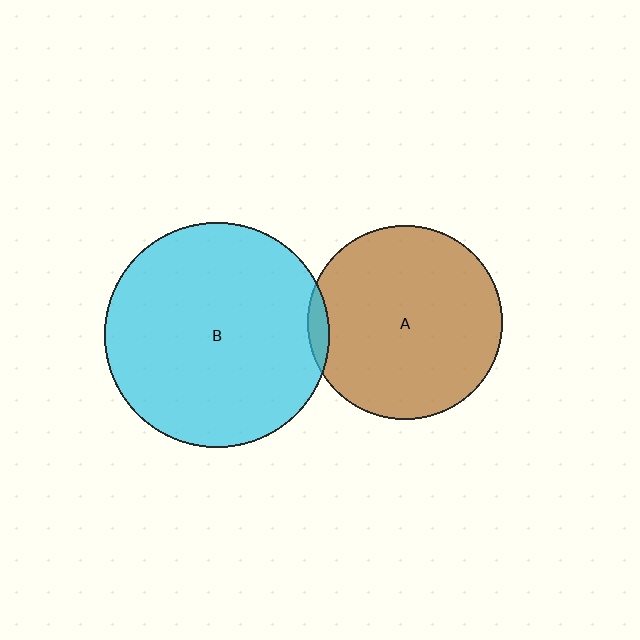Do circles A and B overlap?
Yes.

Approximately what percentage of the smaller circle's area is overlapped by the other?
Approximately 5%.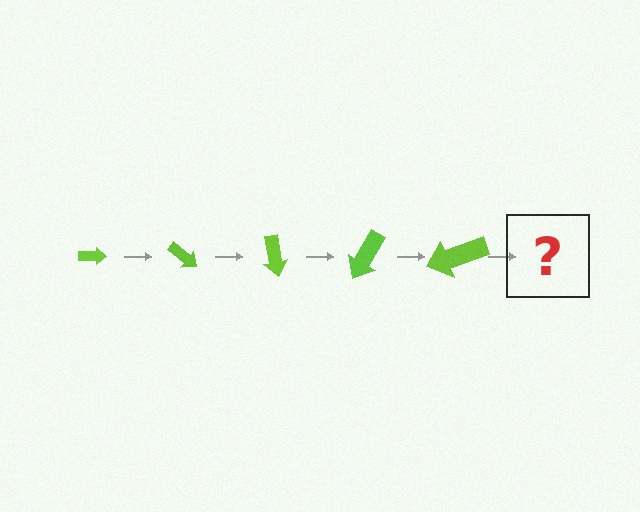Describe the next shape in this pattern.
It should be an arrow, larger than the previous one and rotated 200 degrees from the start.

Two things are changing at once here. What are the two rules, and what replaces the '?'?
The two rules are that the arrow grows larger each step and it rotates 40 degrees each step. The '?' should be an arrow, larger than the previous one and rotated 200 degrees from the start.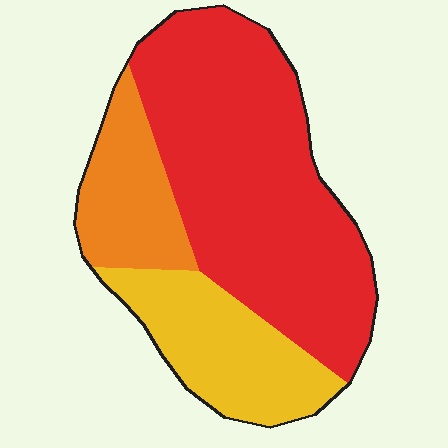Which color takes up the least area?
Orange, at roughly 15%.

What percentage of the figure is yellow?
Yellow covers roughly 25% of the figure.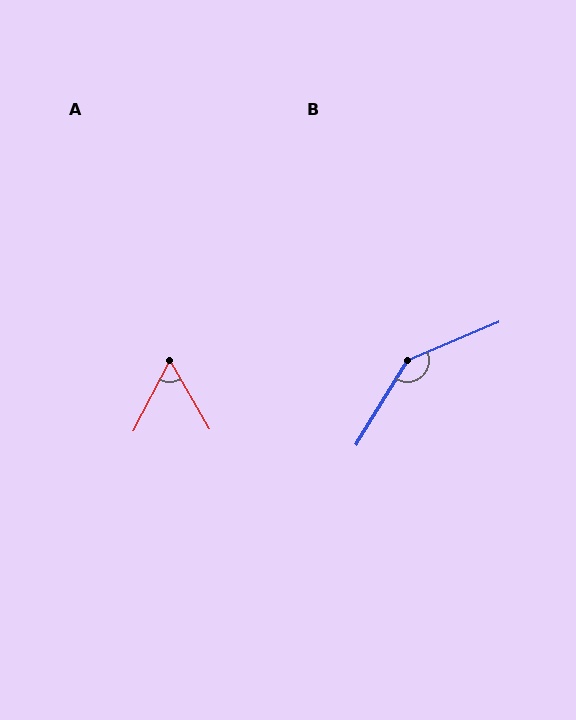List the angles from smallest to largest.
A (57°), B (144°).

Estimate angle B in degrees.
Approximately 144 degrees.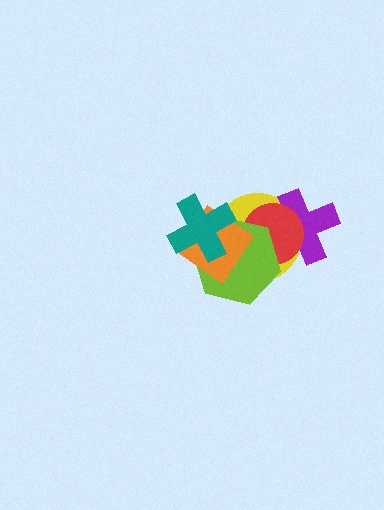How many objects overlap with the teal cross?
3 objects overlap with the teal cross.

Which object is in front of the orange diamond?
The teal cross is in front of the orange diamond.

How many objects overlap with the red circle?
3 objects overlap with the red circle.